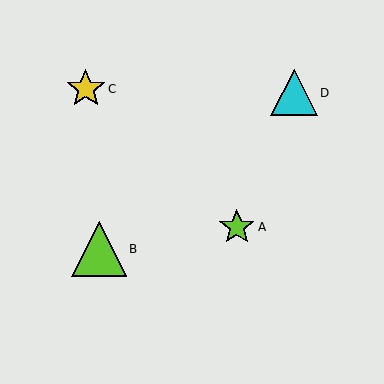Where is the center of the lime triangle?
The center of the lime triangle is at (99, 249).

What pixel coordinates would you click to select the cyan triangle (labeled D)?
Click at (294, 93) to select the cyan triangle D.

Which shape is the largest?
The lime triangle (labeled B) is the largest.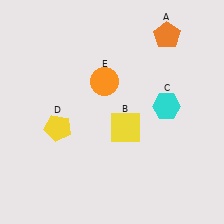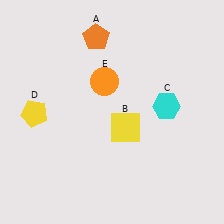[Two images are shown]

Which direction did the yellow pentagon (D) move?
The yellow pentagon (D) moved left.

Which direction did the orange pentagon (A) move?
The orange pentagon (A) moved left.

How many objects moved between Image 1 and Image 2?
2 objects moved between the two images.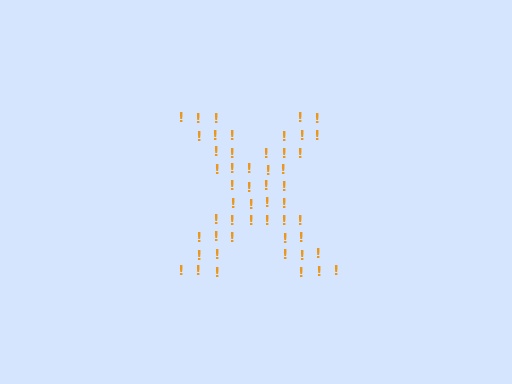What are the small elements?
The small elements are exclamation marks.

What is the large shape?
The large shape is the letter X.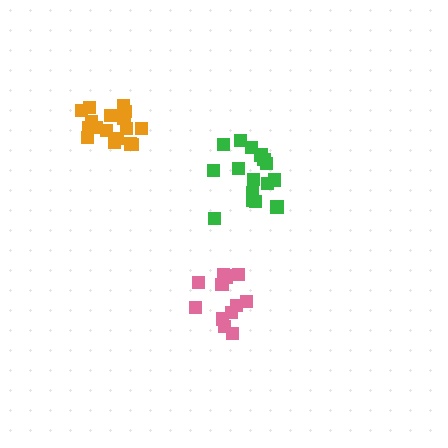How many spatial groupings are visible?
There are 3 spatial groupings.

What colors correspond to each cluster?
The clusters are colored: green, orange, pink.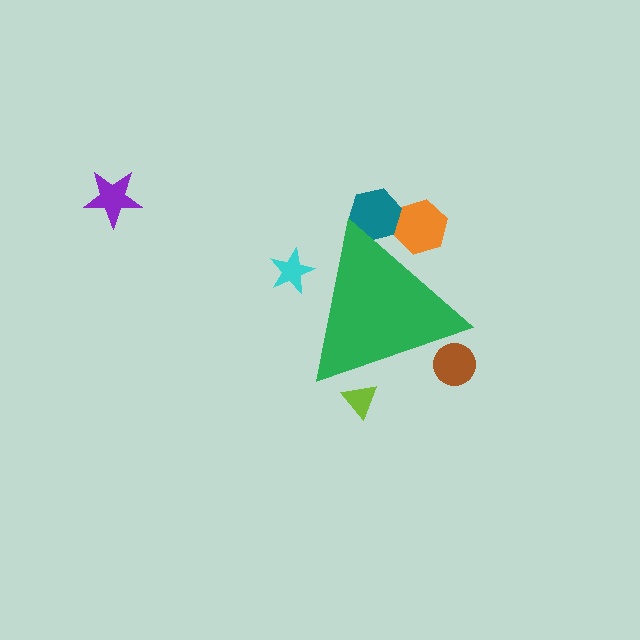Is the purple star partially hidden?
No, the purple star is fully visible.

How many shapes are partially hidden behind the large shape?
5 shapes are partially hidden.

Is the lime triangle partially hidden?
Yes, the lime triangle is partially hidden behind the green triangle.